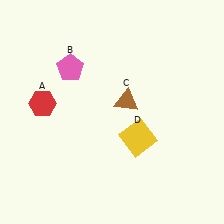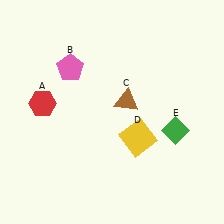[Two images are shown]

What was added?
A green diamond (E) was added in Image 2.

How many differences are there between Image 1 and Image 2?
There is 1 difference between the two images.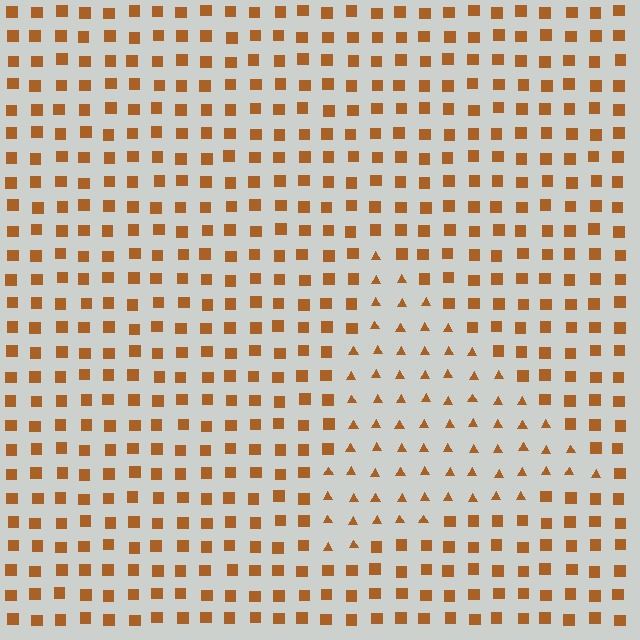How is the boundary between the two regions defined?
The boundary is defined by a change in element shape: triangles inside vs. squares outside. All elements share the same color and spacing.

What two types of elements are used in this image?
The image uses triangles inside the triangle region and squares outside it.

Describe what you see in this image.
The image is filled with small brown elements arranged in a uniform grid. A triangle-shaped region contains triangles, while the surrounding area contains squares. The boundary is defined purely by the change in element shape.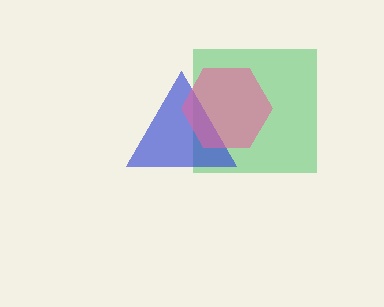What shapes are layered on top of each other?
The layered shapes are: a green square, a blue triangle, a pink hexagon.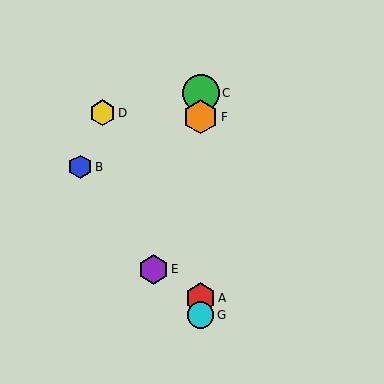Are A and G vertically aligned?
Yes, both are at x≈201.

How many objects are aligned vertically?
4 objects (A, C, F, G) are aligned vertically.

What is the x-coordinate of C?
Object C is at x≈201.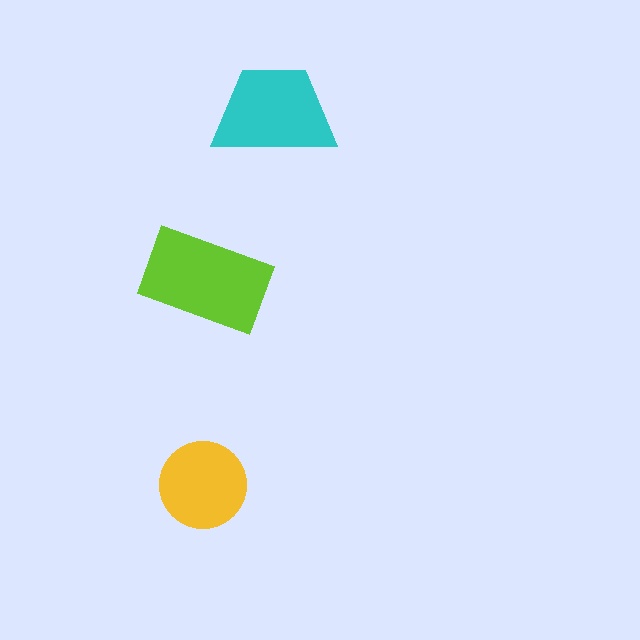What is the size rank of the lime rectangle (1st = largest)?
1st.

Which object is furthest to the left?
The yellow circle is leftmost.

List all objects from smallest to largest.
The yellow circle, the cyan trapezoid, the lime rectangle.